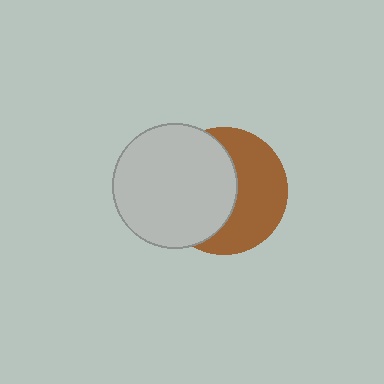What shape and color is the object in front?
The object in front is a light gray circle.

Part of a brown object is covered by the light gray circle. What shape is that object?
It is a circle.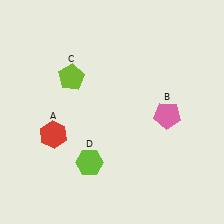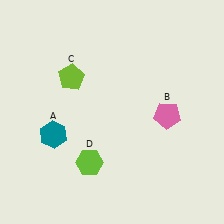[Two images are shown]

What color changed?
The hexagon (A) changed from red in Image 1 to teal in Image 2.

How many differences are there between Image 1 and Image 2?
There is 1 difference between the two images.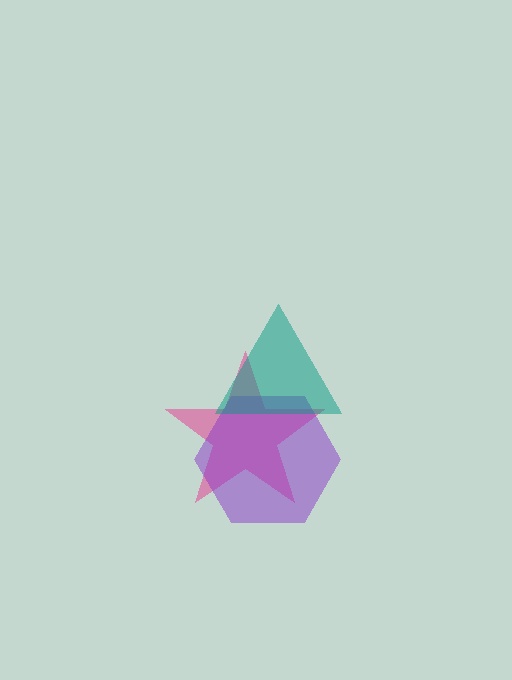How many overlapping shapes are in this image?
There are 3 overlapping shapes in the image.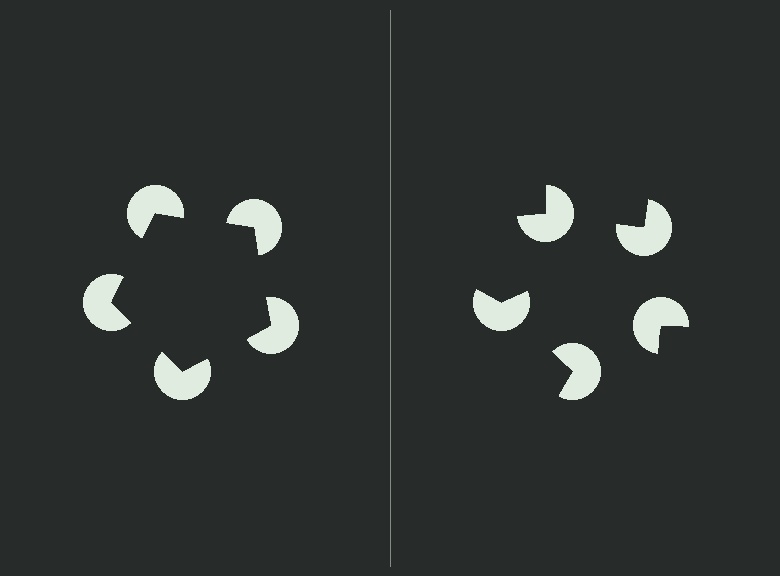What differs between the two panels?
The pac-man discs are positioned identically on both sides; only the wedge orientations differ. On the left they align to a pentagon; on the right they are misaligned.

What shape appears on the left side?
An illusory pentagon.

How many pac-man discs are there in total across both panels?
10 — 5 on each side.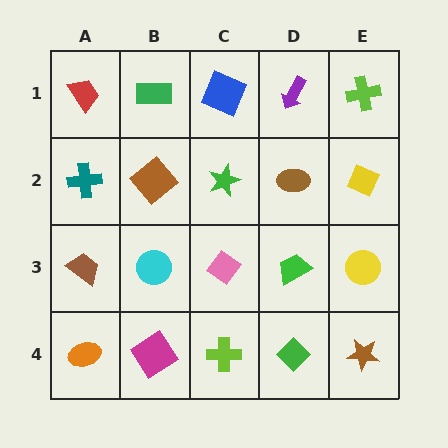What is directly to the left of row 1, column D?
A blue square.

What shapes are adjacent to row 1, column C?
A green star (row 2, column C), a green rectangle (row 1, column B), a purple arrow (row 1, column D).